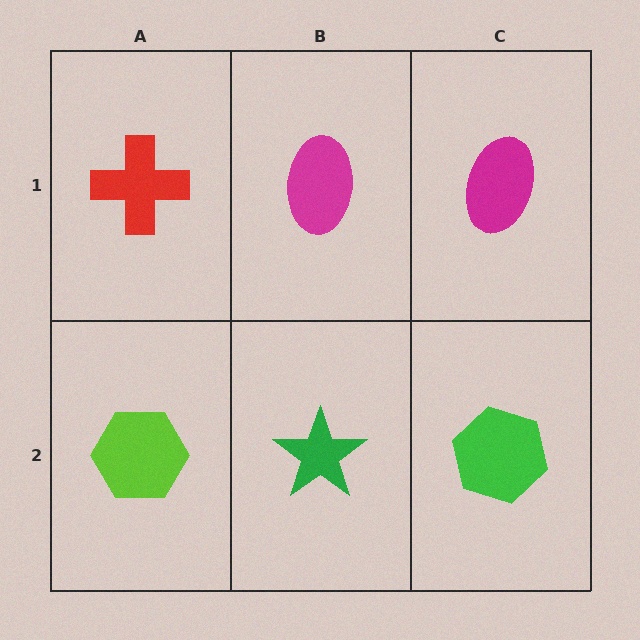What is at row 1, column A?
A red cross.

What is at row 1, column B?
A magenta ellipse.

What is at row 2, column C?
A green hexagon.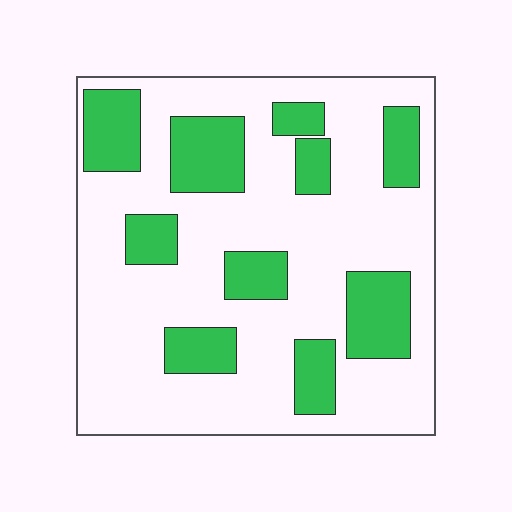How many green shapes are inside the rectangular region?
10.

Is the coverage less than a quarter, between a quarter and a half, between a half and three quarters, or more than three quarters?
Between a quarter and a half.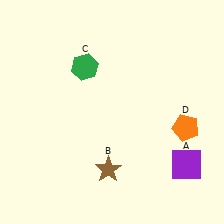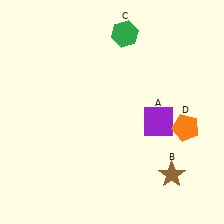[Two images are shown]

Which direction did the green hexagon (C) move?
The green hexagon (C) moved right.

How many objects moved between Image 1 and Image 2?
3 objects moved between the two images.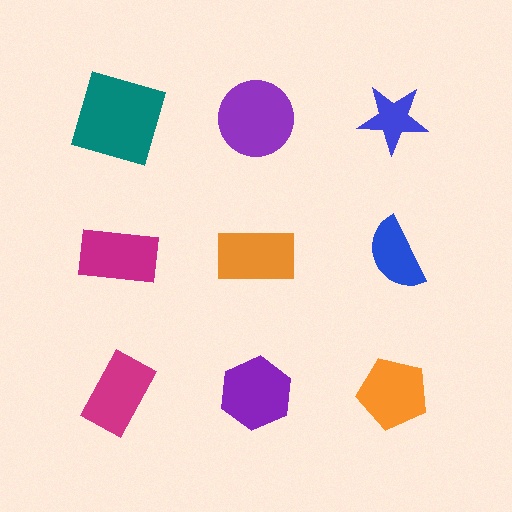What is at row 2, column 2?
An orange rectangle.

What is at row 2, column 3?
A blue semicircle.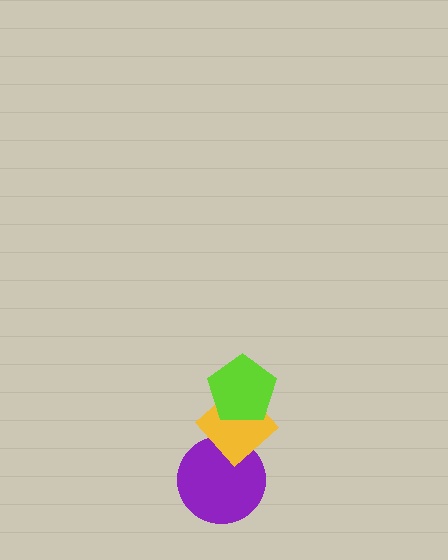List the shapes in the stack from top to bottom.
From top to bottom: the lime pentagon, the yellow diamond, the purple circle.